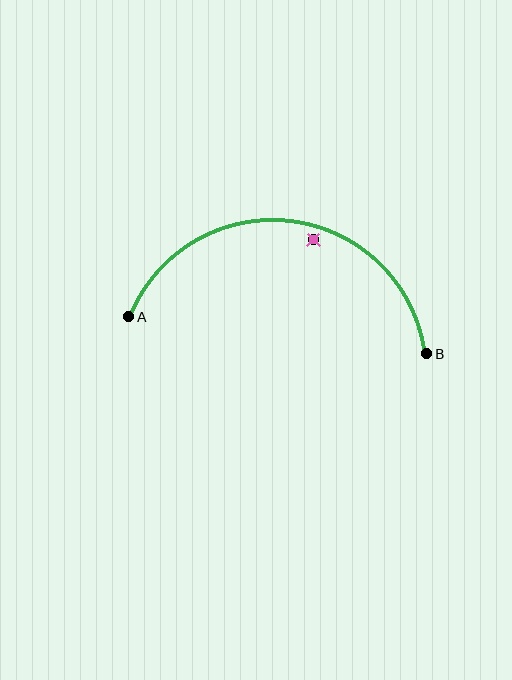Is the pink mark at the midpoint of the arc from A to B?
No — the pink mark does not lie on the arc at all. It sits slightly inside the curve.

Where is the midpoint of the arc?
The arc midpoint is the point on the curve farthest from the straight line joining A and B. It sits above that line.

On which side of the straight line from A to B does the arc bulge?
The arc bulges above the straight line connecting A and B.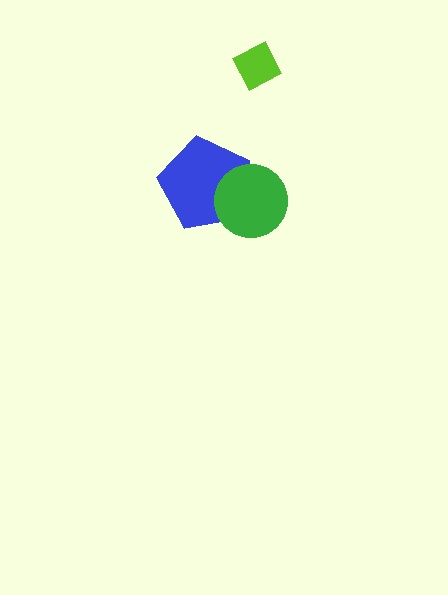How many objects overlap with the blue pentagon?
1 object overlaps with the blue pentagon.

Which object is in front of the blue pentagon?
The green circle is in front of the blue pentagon.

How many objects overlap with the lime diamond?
0 objects overlap with the lime diamond.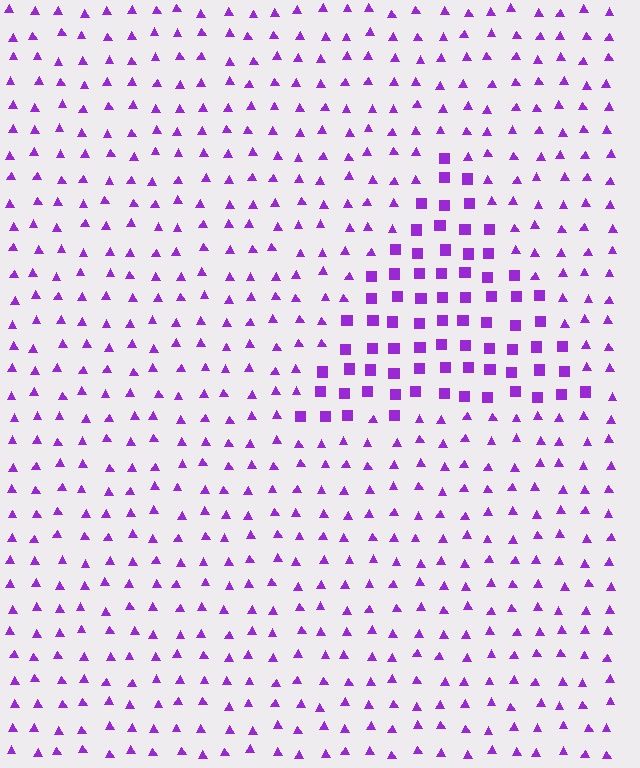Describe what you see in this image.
The image is filled with small purple elements arranged in a uniform grid. A triangle-shaped region contains squares, while the surrounding area contains triangles. The boundary is defined purely by the change in element shape.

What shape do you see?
I see a triangle.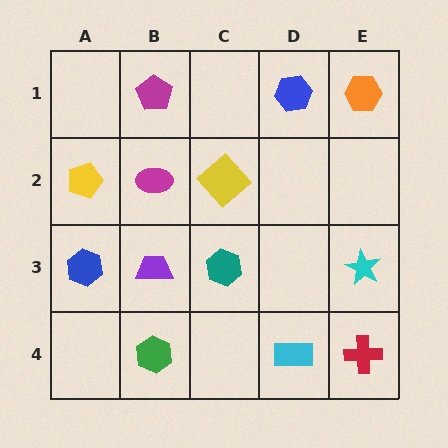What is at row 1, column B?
A magenta pentagon.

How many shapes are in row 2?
3 shapes.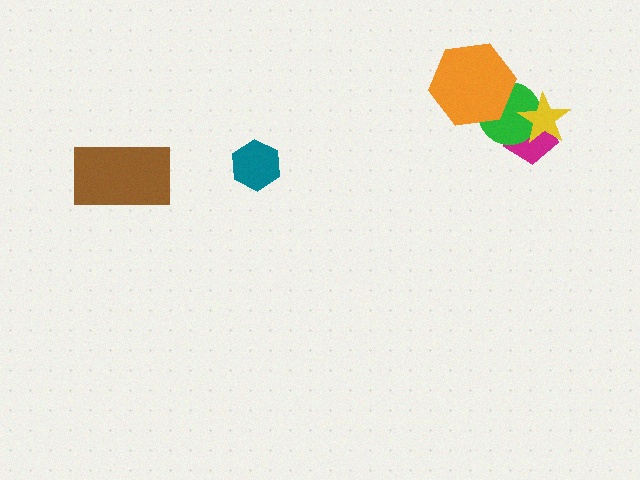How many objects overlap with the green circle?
3 objects overlap with the green circle.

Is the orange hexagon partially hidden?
No, no other shape covers it.